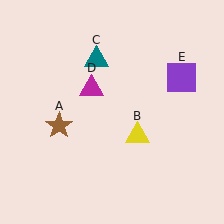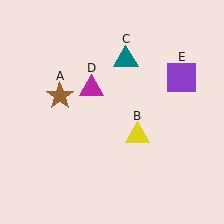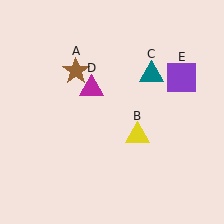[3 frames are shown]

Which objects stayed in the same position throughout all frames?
Yellow triangle (object B) and magenta triangle (object D) and purple square (object E) remained stationary.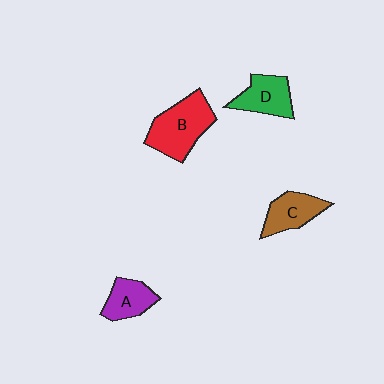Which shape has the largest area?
Shape B (red).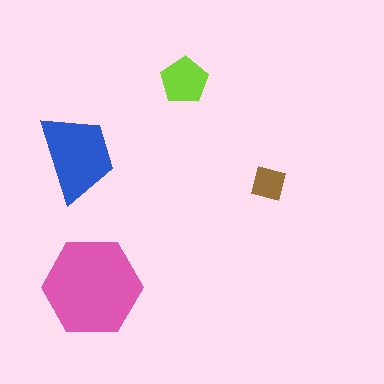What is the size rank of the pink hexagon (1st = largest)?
1st.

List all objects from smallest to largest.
The brown square, the lime pentagon, the blue trapezoid, the pink hexagon.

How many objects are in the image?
There are 4 objects in the image.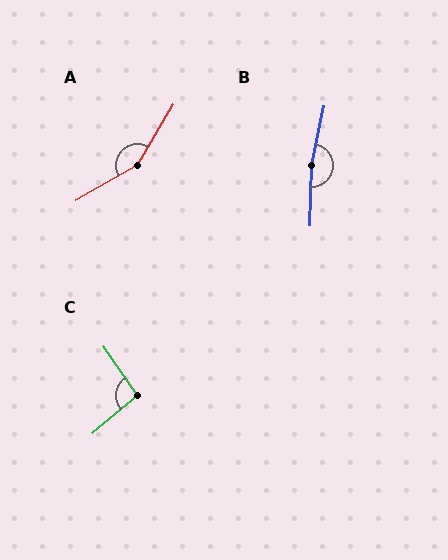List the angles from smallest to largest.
C (95°), A (151°), B (170°).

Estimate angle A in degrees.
Approximately 151 degrees.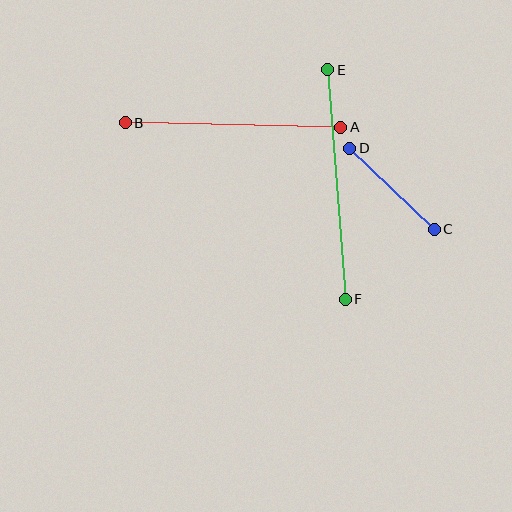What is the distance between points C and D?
The distance is approximately 117 pixels.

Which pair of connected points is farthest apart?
Points E and F are farthest apart.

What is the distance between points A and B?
The distance is approximately 215 pixels.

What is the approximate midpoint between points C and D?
The midpoint is at approximately (392, 189) pixels.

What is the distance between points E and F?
The distance is approximately 230 pixels.